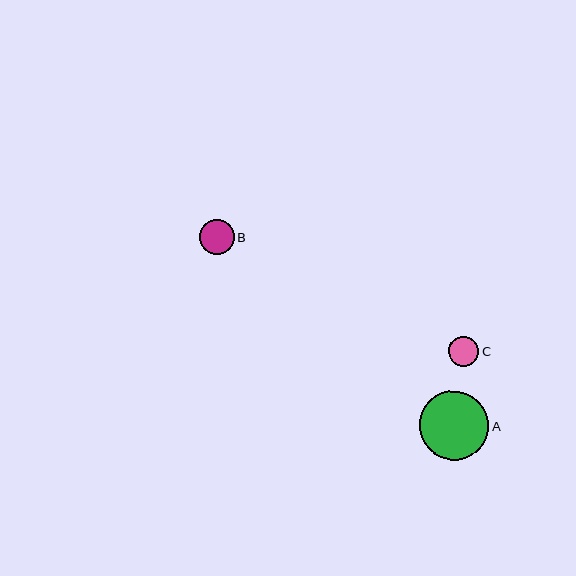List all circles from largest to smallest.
From largest to smallest: A, B, C.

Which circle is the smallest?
Circle C is the smallest with a size of approximately 30 pixels.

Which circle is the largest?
Circle A is the largest with a size of approximately 69 pixels.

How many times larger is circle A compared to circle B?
Circle A is approximately 2.0 times the size of circle B.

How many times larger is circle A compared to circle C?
Circle A is approximately 2.3 times the size of circle C.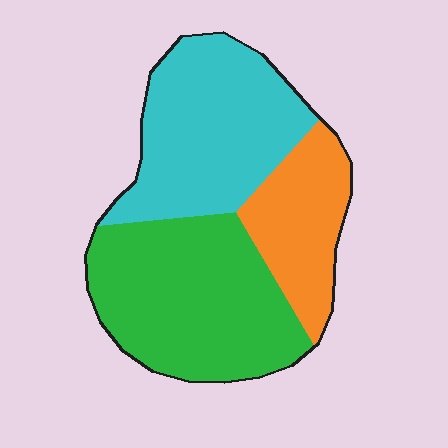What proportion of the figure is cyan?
Cyan covers roughly 35% of the figure.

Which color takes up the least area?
Orange, at roughly 20%.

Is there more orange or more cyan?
Cyan.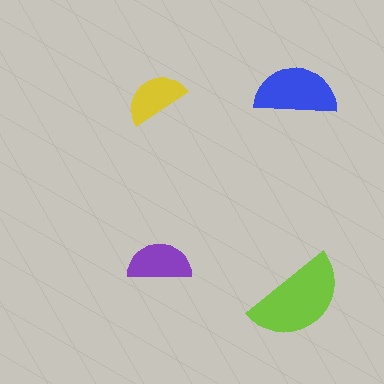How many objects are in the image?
There are 4 objects in the image.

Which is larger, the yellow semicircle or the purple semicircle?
The purple one.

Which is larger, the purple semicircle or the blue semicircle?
The blue one.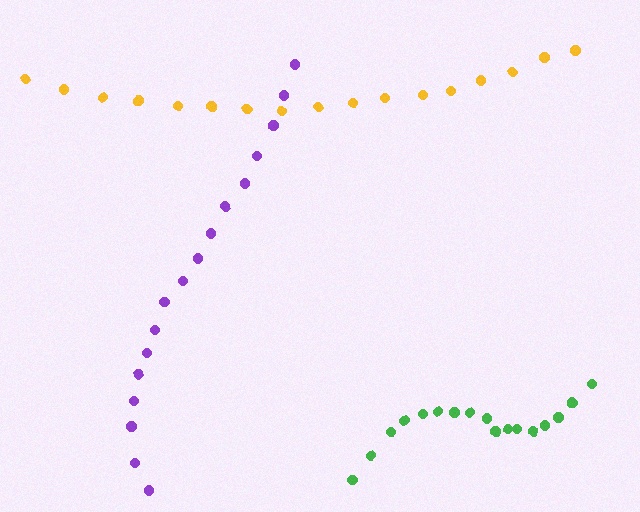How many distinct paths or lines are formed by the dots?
There are 3 distinct paths.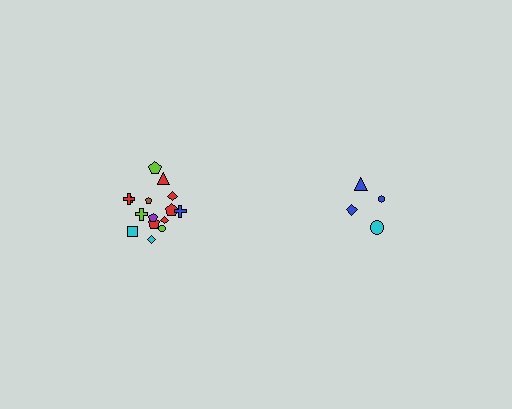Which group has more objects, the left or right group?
The left group.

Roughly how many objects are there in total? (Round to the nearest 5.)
Roughly 20 objects in total.